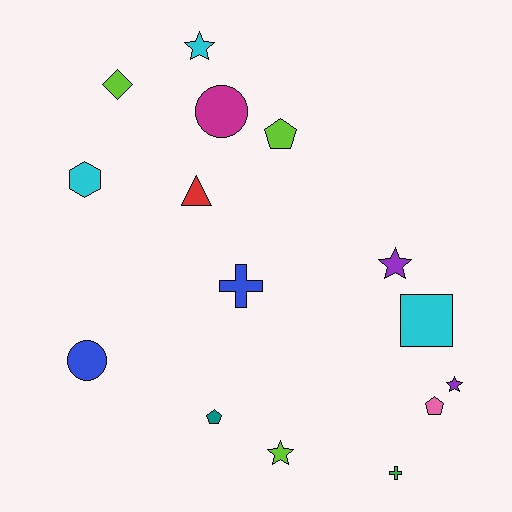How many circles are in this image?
There are 2 circles.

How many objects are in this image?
There are 15 objects.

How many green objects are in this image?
There is 1 green object.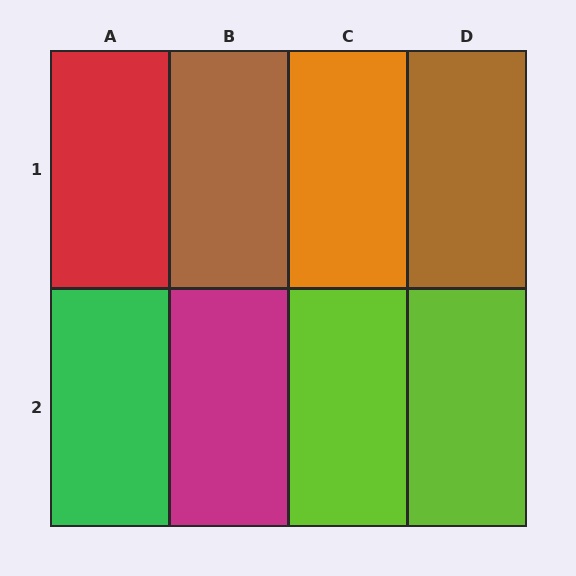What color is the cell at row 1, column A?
Red.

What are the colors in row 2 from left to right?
Green, magenta, lime, lime.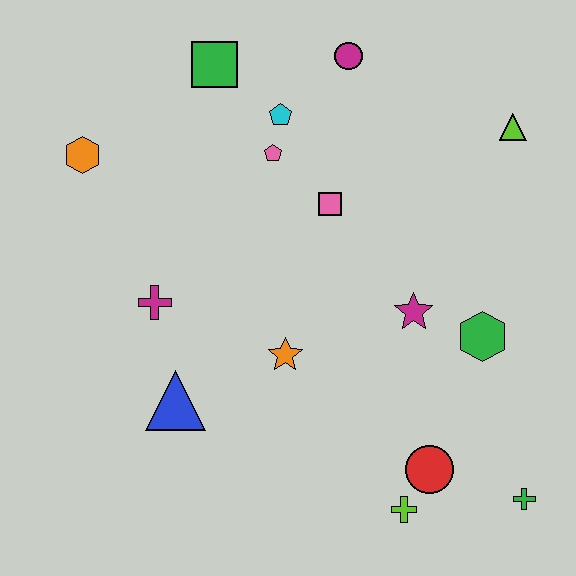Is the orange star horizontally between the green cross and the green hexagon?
No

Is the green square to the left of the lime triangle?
Yes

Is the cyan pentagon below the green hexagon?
No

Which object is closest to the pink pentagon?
The cyan pentagon is closest to the pink pentagon.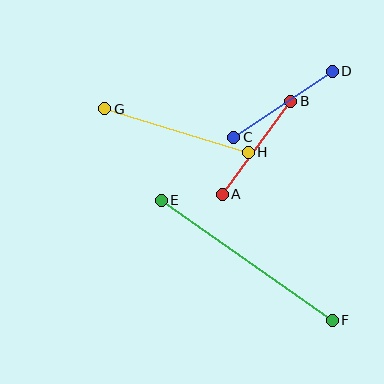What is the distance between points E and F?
The distance is approximately 209 pixels.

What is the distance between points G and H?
The distance is approximately 150 pixels.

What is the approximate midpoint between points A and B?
The midpoint is at approximately (256, 148) pixels.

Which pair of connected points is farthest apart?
Points E and F are farthest apart.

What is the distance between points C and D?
The distance is approximately 118 pixels.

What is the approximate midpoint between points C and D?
The midpoint is at approximately (283, 104) pixels.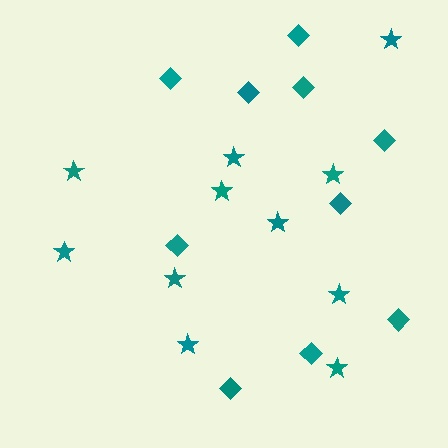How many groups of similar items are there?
There are 2 groups: one group of diamonds (10) and one group of stars (11).